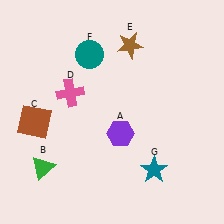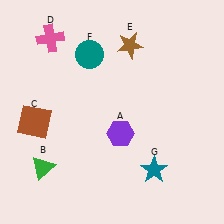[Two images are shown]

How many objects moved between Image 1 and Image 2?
1 object moved between the two images.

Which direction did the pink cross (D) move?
The pink cross (D) moved up.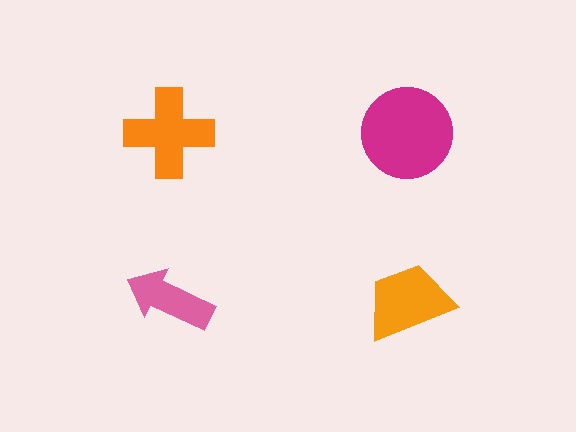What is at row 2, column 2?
An orange trapezoid.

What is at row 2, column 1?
A pink arrow.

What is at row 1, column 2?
A magenta circle.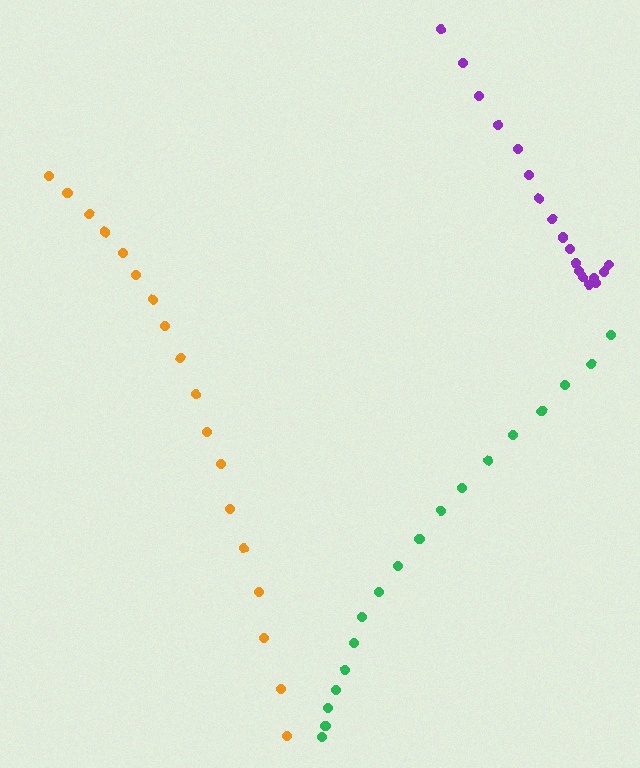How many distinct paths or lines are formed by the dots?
There are 3 distinct paths.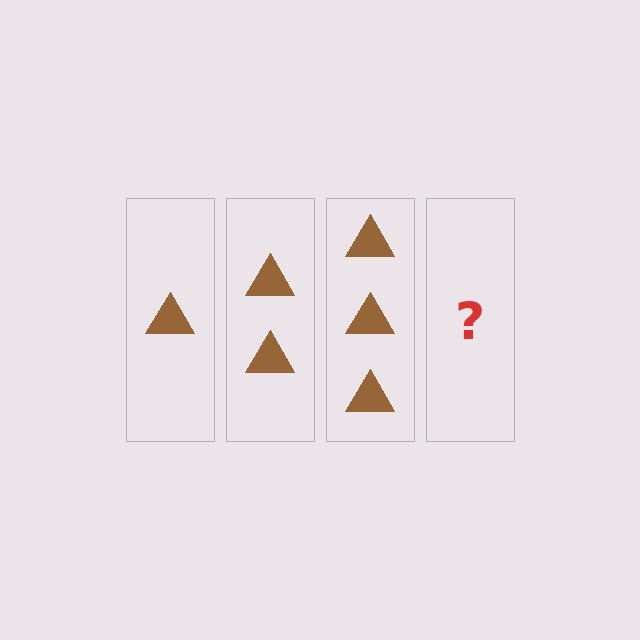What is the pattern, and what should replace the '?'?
The pattern is that each step adds one more triangle. The '?' should be 4 triangles.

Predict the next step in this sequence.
The next step is 4 triangles.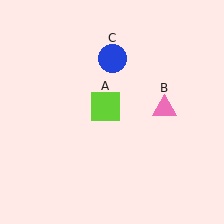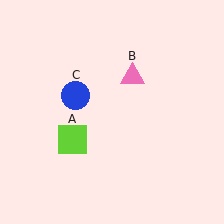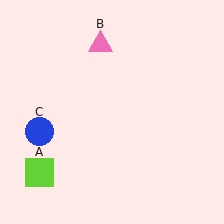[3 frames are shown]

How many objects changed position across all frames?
3 objects changed position: lime square (object A), pink triangle (object B), blue circle (object C).